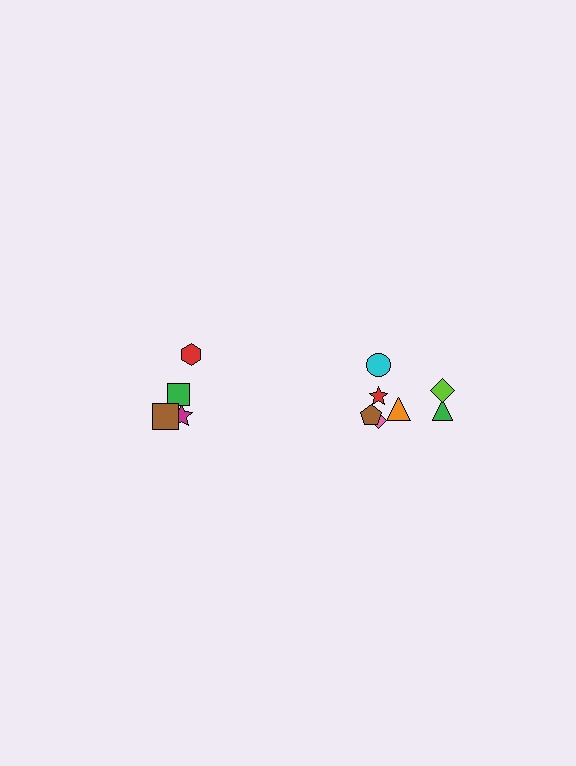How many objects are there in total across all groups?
There are 11 objects.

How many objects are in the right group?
There are 7 objects.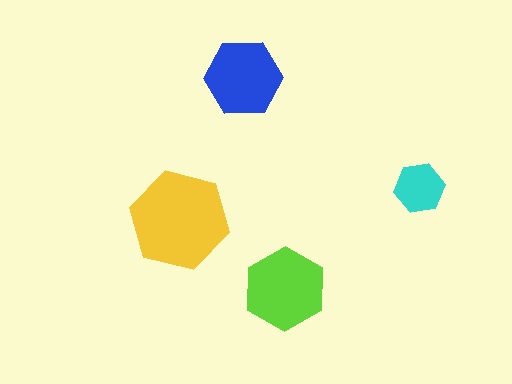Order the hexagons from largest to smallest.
the yellow one, the lime one, the blue one, the cyan one.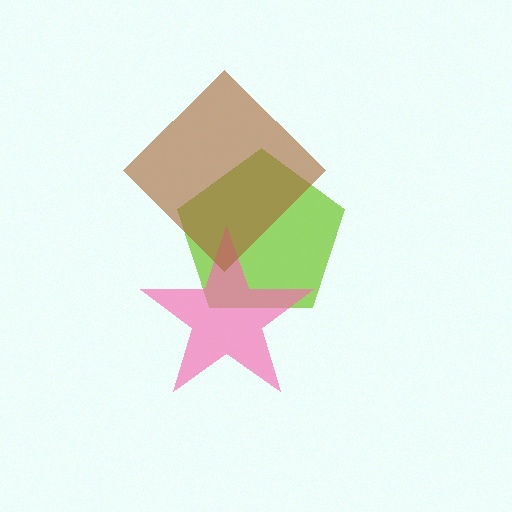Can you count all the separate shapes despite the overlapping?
Yes, there are 3 separate shapes.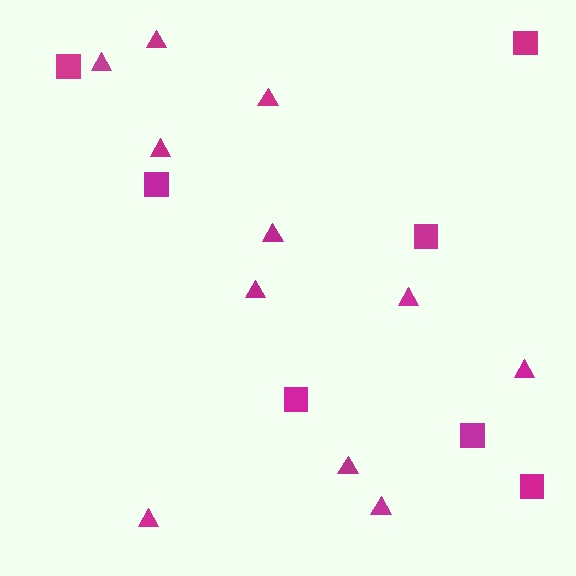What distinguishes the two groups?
There are 2 groups: one group of squares (7) and one group of triangles (11).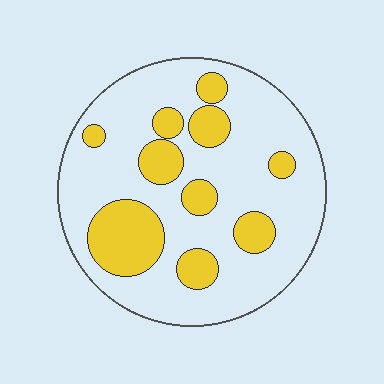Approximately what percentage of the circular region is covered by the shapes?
Approximately 25%.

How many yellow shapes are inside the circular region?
10.